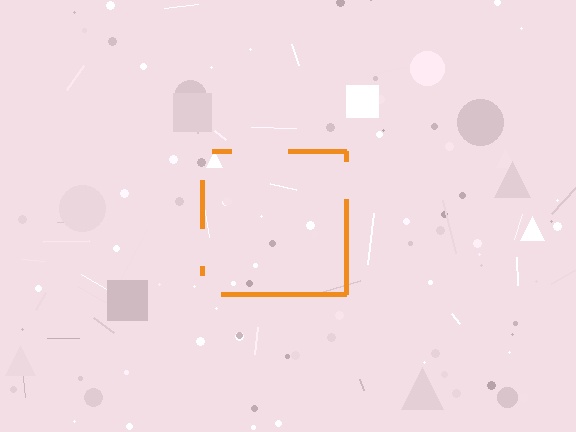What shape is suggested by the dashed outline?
The dashed outline suggests a square.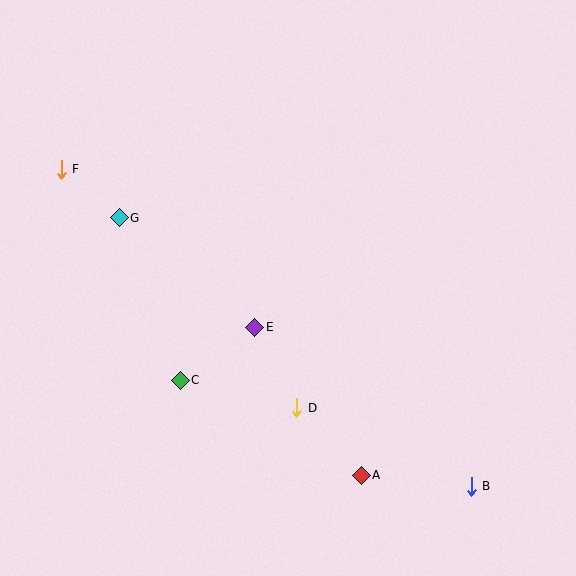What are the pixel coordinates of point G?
Point G is at (119, 218).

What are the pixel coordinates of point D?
Point D is at (297, 408).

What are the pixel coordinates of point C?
Point C is at (180, 380).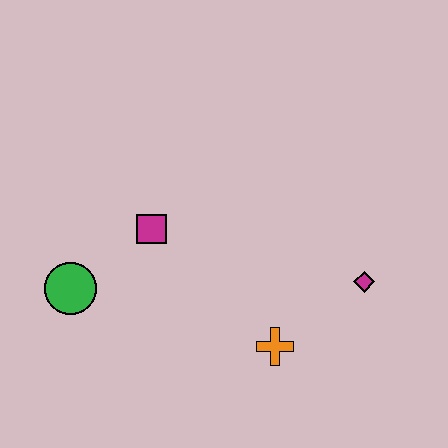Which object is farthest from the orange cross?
The green circle is farthest from the orange cross.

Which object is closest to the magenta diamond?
The orange cross is closest to the magenta diamond.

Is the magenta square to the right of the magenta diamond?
No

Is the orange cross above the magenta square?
No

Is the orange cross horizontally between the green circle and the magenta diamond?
Yes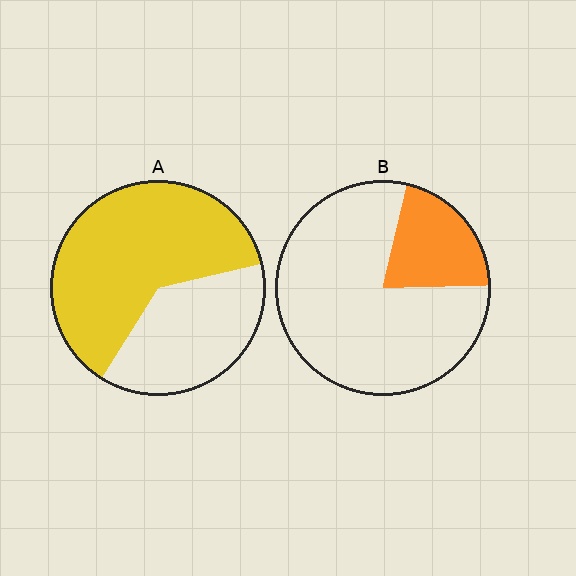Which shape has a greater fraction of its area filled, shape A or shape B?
Shape A.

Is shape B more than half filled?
No.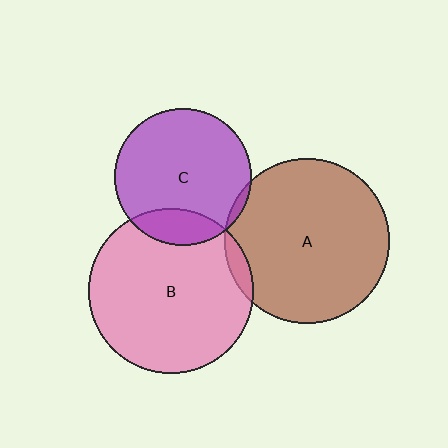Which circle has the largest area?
Circle B (pink).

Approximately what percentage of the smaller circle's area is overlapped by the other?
Approximately 5%.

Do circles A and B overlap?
Yes.